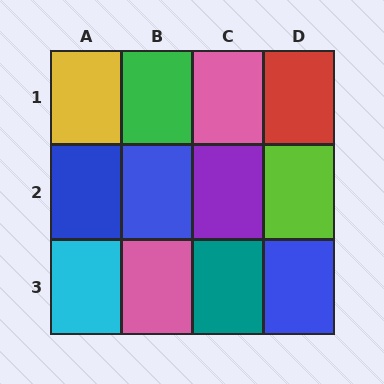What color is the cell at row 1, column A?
Yellow.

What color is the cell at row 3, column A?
Cyan.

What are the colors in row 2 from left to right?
Blue, blue, purple, lime.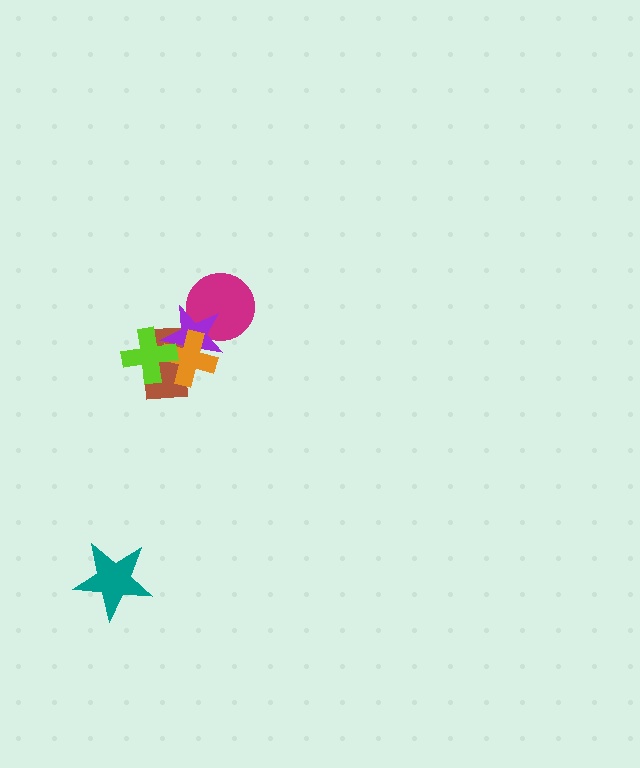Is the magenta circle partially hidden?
Yes, it is partially covered by another shape.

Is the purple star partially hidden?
Yes, it is partially covered by another shape.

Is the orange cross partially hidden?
Yes, it is partially covered by another shape.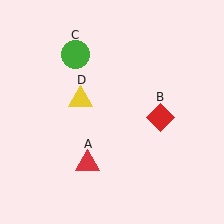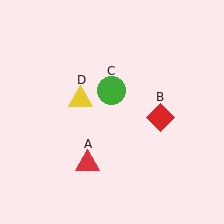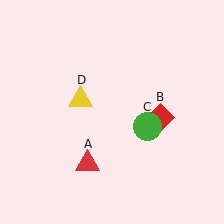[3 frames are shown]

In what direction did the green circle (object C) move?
The green circle (object C) moved down and to the right.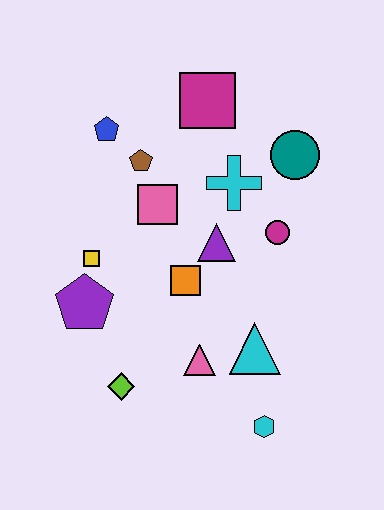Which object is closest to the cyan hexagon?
The cyan triangle is closest to the cyan hexagon.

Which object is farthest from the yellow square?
The cyan hexagon is farthest from the yellow square.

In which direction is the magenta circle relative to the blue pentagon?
The magenta circle is to the right of the blue pentagon.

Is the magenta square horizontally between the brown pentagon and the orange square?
No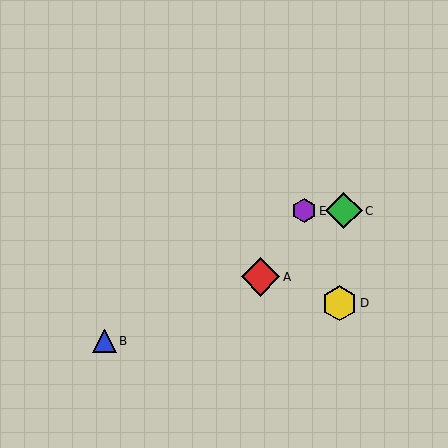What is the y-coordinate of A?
Object A is at y≈277.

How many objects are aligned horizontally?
2 objects (C, E) are aligned horizontally.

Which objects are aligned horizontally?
Objects C, E are aligned horizontally.